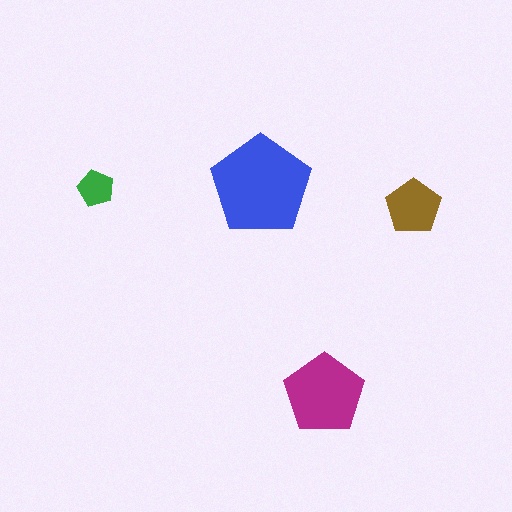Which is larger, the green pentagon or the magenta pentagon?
The magenta one.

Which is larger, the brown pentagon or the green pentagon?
The brown one.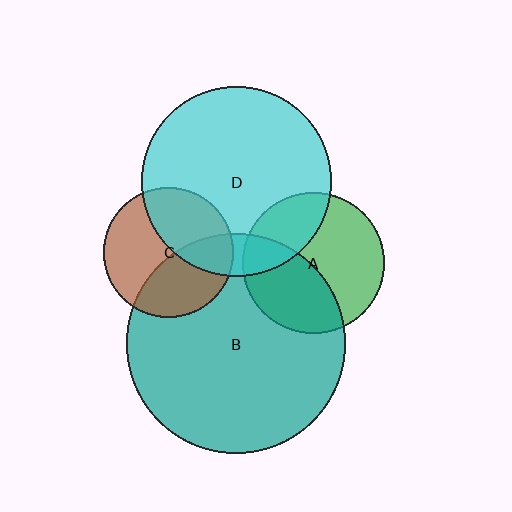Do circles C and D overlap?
Yes.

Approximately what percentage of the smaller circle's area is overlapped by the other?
Approximately 40%.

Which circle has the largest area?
Circle B (teal).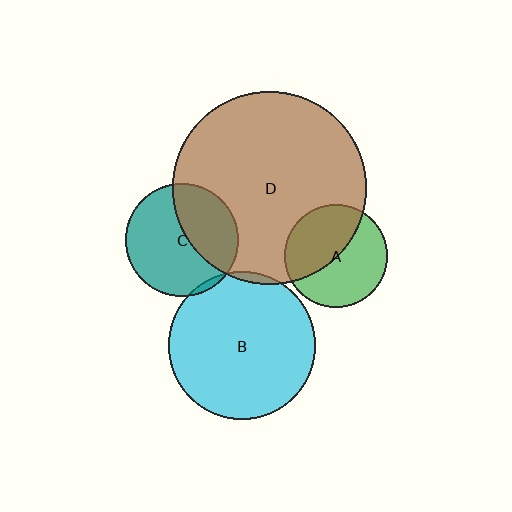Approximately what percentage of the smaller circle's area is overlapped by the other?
Approximately 5%.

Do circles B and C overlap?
Yes.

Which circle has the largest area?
Circle D (brown).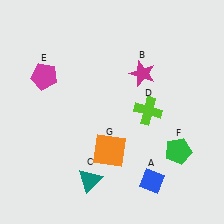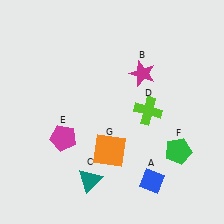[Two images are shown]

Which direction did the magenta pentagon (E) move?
The magenta pentagon (E) moved down.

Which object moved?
The magenta pentagon (E) moved down.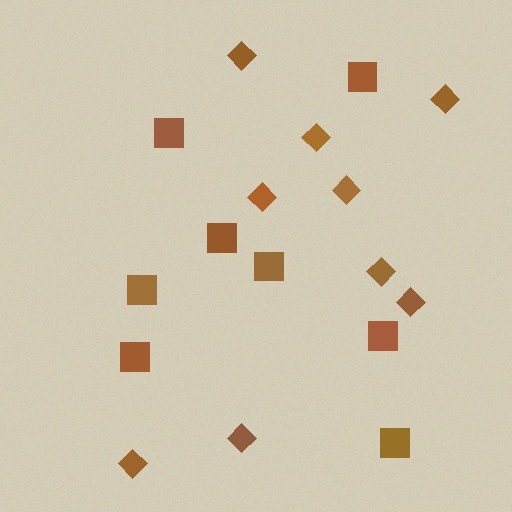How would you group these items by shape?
There are 2 groups: one group of squares (8) and one group of diamonds (9).